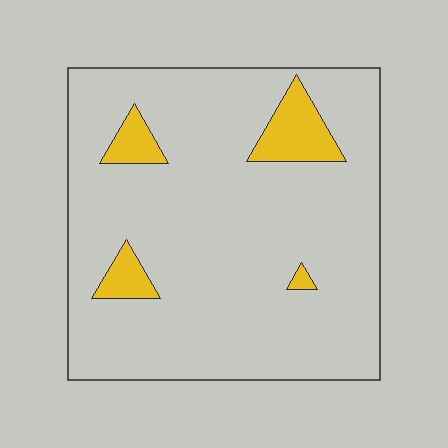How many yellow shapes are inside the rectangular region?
4.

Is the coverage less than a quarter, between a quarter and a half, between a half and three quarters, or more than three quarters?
Less than a quarter.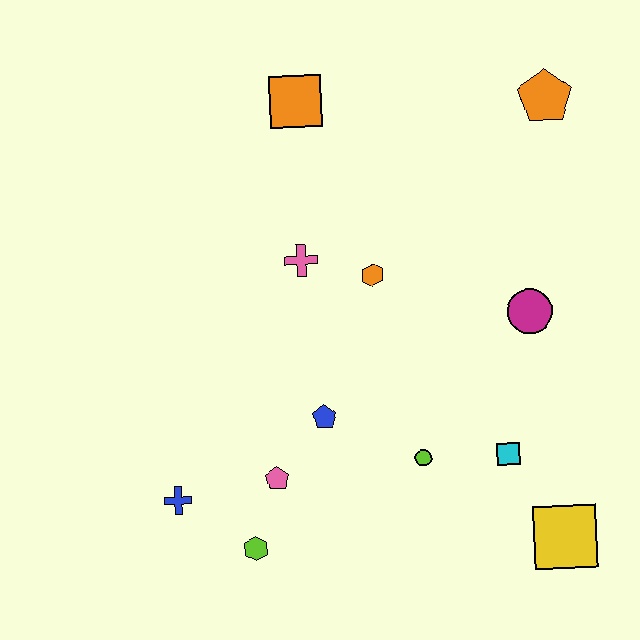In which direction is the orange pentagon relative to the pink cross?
The orange pentagon is to the right of the pink cross.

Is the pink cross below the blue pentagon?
No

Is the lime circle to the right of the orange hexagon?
Yes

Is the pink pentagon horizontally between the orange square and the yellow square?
No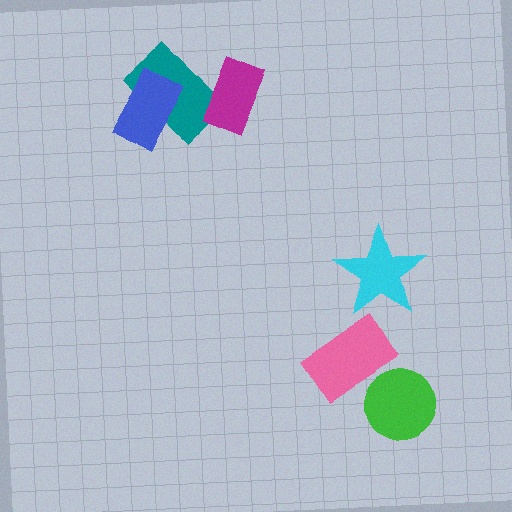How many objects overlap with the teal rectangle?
2 objects overlap with the teal rectangle.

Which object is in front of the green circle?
The pink rectangle is in front of the green circle.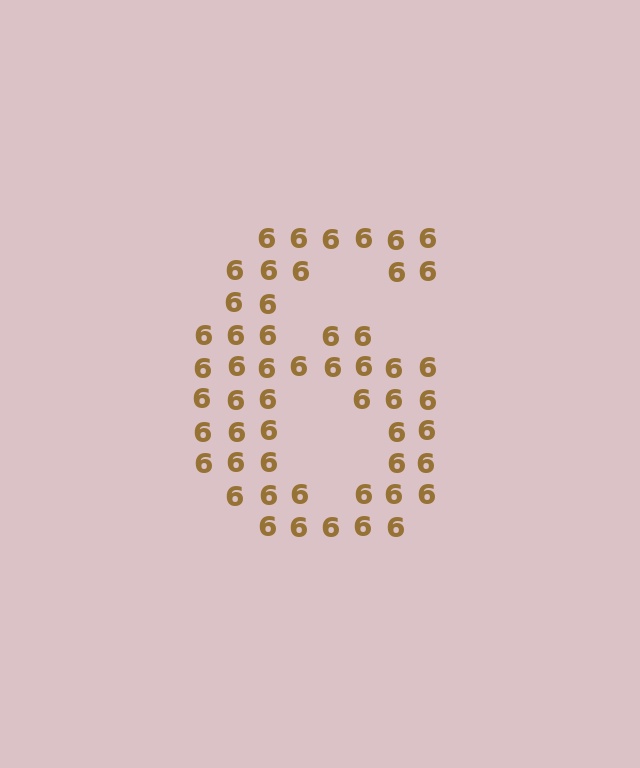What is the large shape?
The large shape is the digit 6.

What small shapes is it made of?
It is made of small digit 6's.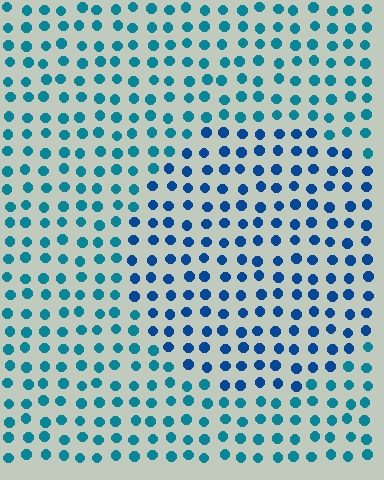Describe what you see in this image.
The image is filled with small teal elements in a uniform arrangement. A circle-shaped region is visible where the elements are tinted to a slightly different hue, forming a subtle color boundary.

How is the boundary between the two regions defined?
The boundary is defined purely by a slight shift in hue (about 26 degrees). Spacing, size, and orientation are identical on both sides.